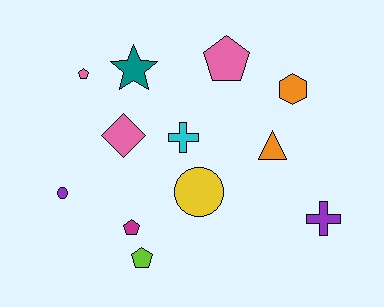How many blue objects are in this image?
There are no blue objects.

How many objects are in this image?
There are 12 objects.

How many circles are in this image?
There are 2 circles.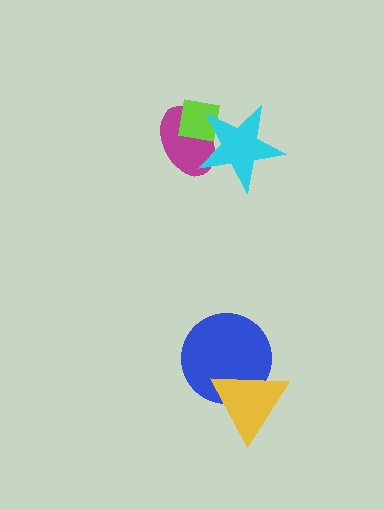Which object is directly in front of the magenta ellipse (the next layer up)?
The lime square is directly in front of the magenta ellipse.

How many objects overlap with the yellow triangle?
1 object overlaps with the yellow triangle.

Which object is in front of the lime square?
The cyan star is in front of the lime square.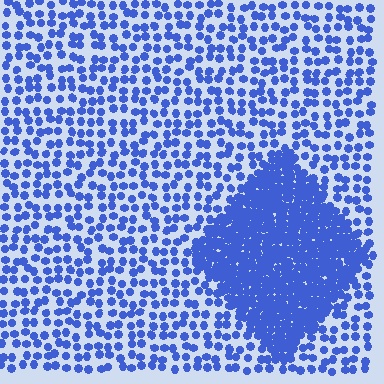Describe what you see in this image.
The image contains small blue elements arranged at two different densities. A diamond-shaped region is visible where the elements are more densely packed than the surrounding area.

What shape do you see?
I see a diamond.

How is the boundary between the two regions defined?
The boundary is defined by a change in element density (approximately 2.9x ratio). All elements are the same color, size, and shape.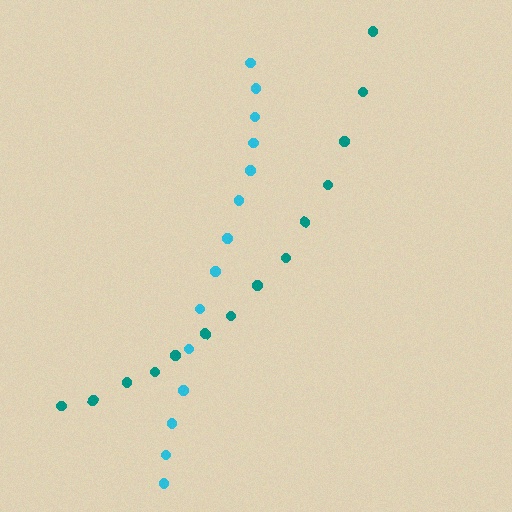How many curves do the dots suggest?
There are 2 distinct paths.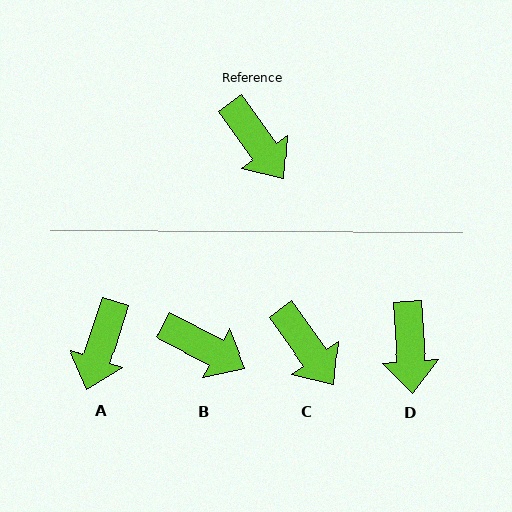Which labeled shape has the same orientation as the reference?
C.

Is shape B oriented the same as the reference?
No, it is off by about 27 degrees.